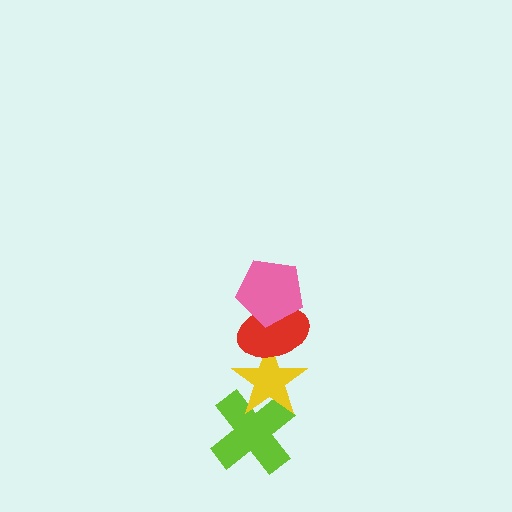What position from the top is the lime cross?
The lime cross is 4th from the top.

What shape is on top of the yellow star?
The red ellipse is on top of the yellow star.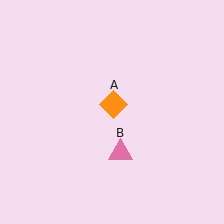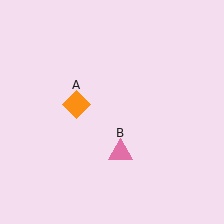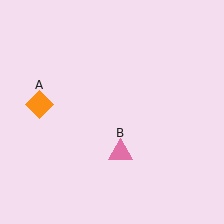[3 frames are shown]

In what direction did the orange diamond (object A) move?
The orange diamond (object A) moved left.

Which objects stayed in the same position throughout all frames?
Pink triangle (object B) remained stationary.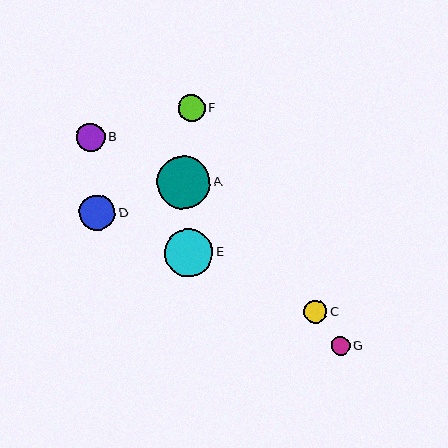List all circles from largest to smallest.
From largest to smallest: A, E, D, B, F, C, G.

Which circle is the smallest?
Circle G is the smallest with a size of approximately 19 pixels.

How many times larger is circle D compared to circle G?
Circle D is approximately 1.9 times the size of circle G.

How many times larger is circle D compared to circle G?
Circle D is approximately 1.9 times the size of circle G.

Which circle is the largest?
Circle A is the largest with a size of approximately 53 pixels.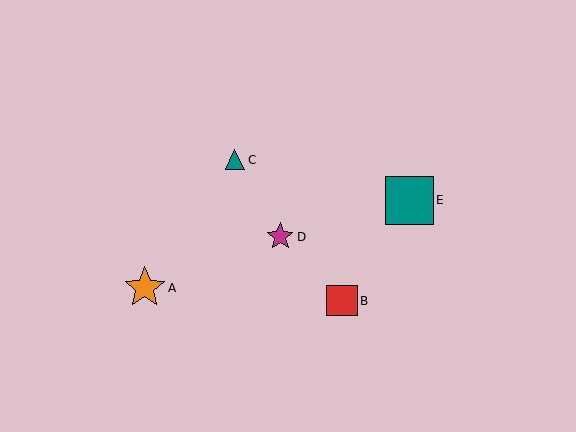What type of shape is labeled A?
Shape A is an orange star.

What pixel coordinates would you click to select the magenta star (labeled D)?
Click at (280, 237) to select the magenta star D.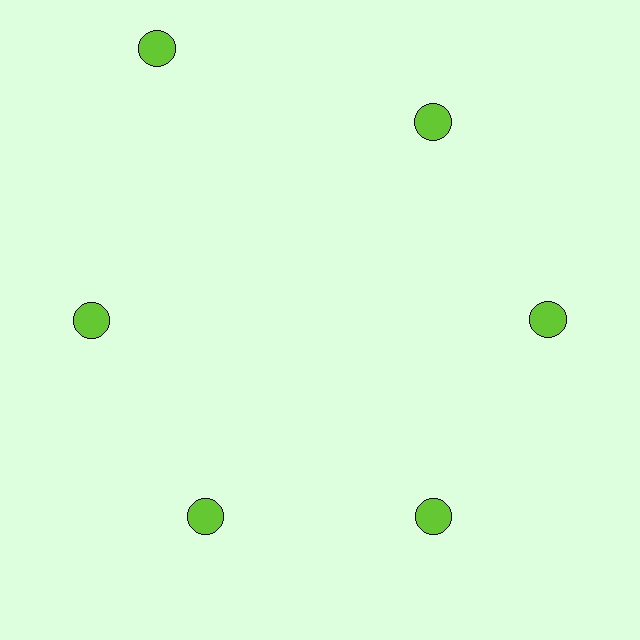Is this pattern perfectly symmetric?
No. The 6 lime circles are arranged in a ring, but one element near the 11 o'clock position is pushed outward from the center, breaking the 6-fold rotational symmetry.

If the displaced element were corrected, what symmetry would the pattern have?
It would have 6-fold rotational symmetry — the pattern would map onto itself every 60 degrees.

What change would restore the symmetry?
The symmetry would be restored by moving it inward, back onto the ring so that all 6 circles sit at equal angles and equal distance from the center.